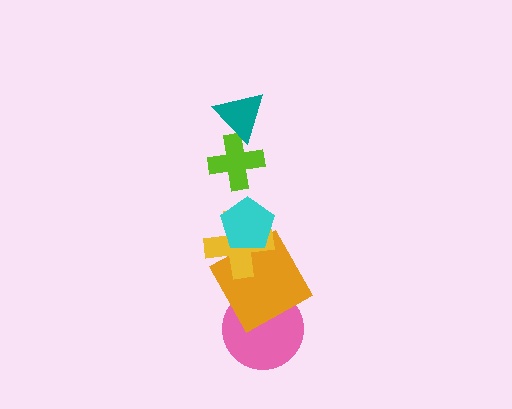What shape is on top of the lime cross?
The teal triangle is on top of the lime cross.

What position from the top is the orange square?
The orange square is 5th from the top.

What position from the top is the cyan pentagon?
The cyan pentagon is 3rd from the top.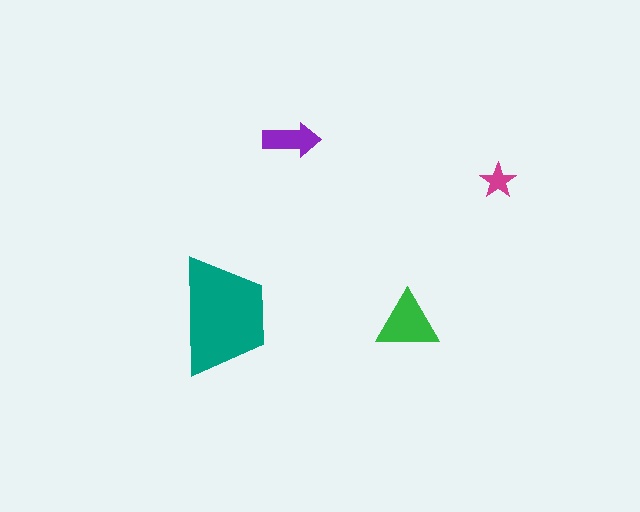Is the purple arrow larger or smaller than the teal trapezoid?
Smaller.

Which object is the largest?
The teal trapezoid.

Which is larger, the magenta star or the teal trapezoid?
The teal trapezoid.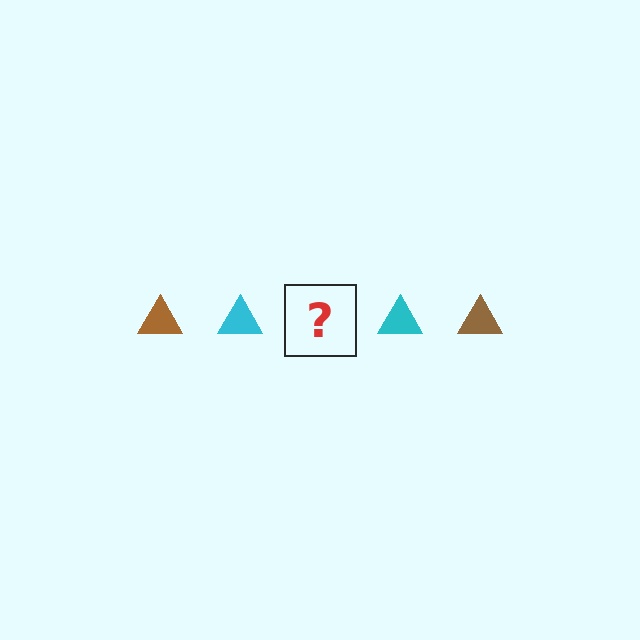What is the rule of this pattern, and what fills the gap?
The rule is that the pattern cycles through brown, cyan triangles. The gap should be filled with a brown triangle.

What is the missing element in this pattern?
The missing element is a brown triangle.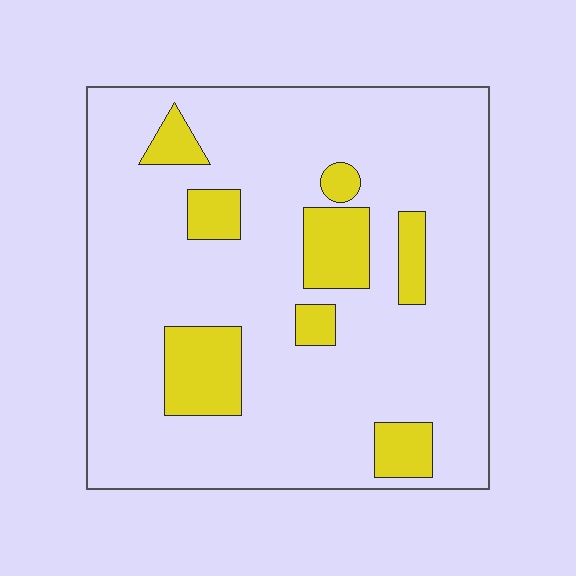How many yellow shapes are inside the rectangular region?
8.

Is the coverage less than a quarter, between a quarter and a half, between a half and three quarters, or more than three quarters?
Less than a quarter.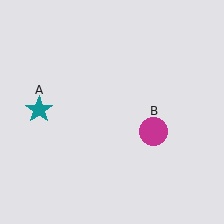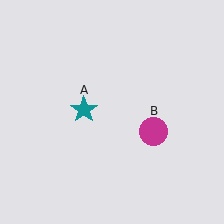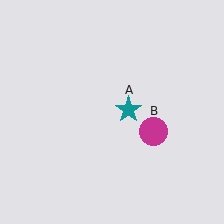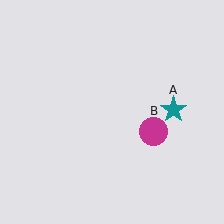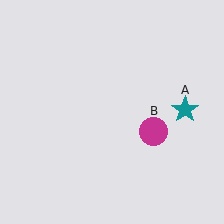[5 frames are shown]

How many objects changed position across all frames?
1 object changed position: teal star (object A).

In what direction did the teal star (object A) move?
The teal star (object A) moved right.